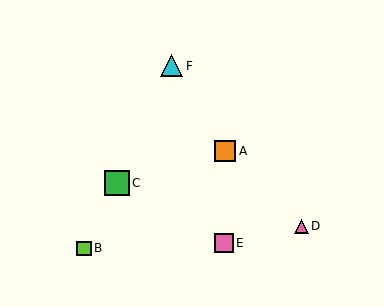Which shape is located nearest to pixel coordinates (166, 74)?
The cyan triangle (labeled F) at (172, 66) is nearest to that location.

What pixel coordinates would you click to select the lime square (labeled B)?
Click at (84, 248) to select the lime square B.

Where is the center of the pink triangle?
The center of the pink triangle is at (301, 226).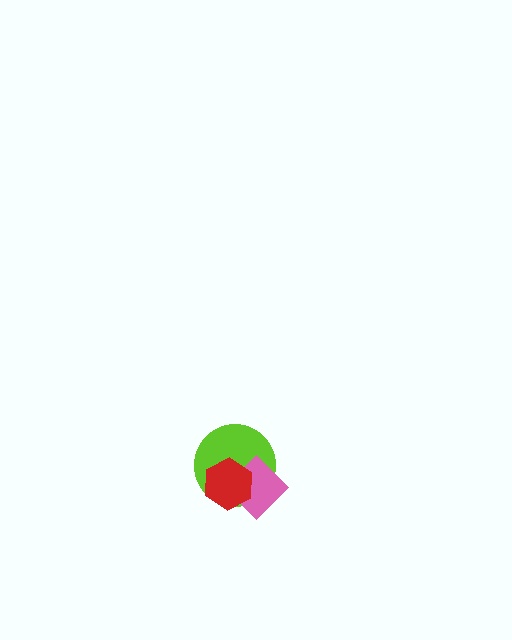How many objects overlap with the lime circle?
2 objects overlap with the lime circle.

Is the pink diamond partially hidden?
Yes, it is partially covered by another shape.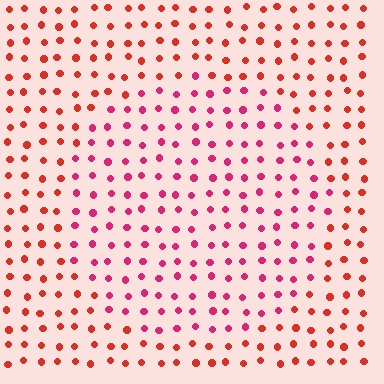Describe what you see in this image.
The image is filled with small red elements in a uniform arrangement. A circle-shaped region is visible where the elements are tinted to a slightly different hue, forming a subtle color boundary.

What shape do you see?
I see a circle.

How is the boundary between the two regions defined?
The boundary is defined purely by a slight shift in hue (about 31 degrees). Spacing, size, and orientation are identical on both sides.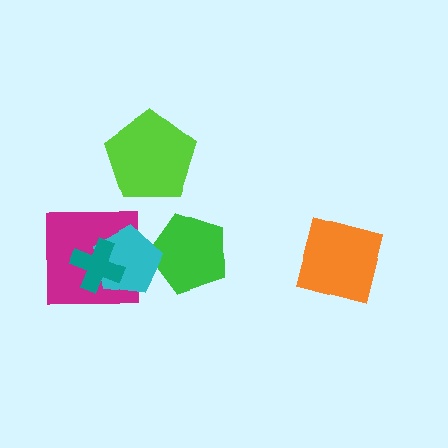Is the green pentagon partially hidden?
Yes, it is partially covered by another shape.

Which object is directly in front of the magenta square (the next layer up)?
The cyan pentagon is directly in front of the magenta square.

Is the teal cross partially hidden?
No, no other shape covers it.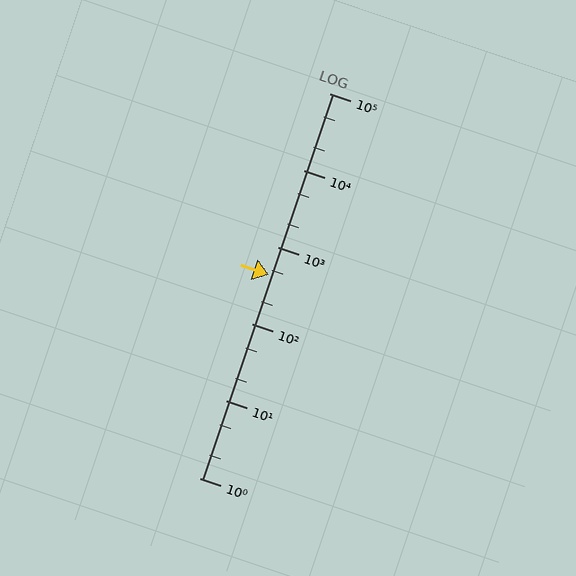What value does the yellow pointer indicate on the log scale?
The pointer indicates approximately 440.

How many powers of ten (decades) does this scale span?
The scale spans 5 decades, from 1 to 100000.